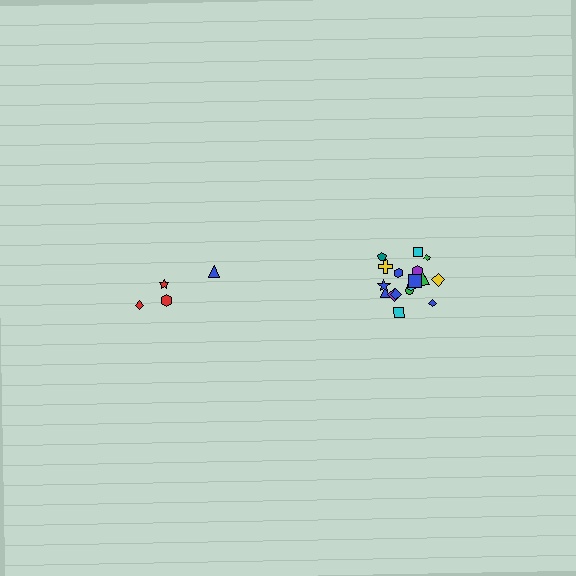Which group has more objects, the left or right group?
The right group.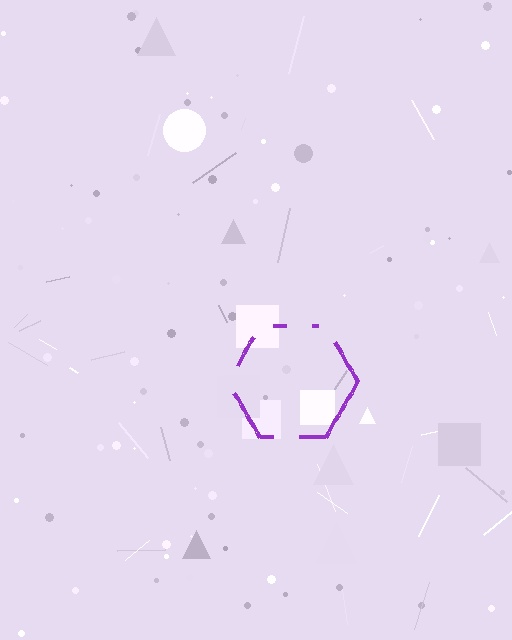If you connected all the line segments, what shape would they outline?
They would outline a hexagon.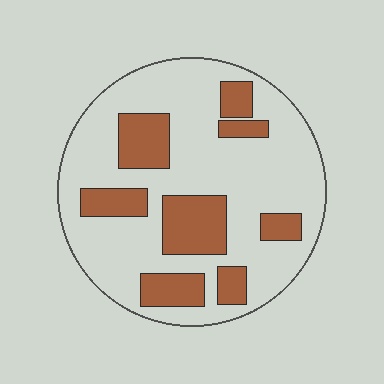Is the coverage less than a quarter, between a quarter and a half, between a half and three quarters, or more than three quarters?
Between a quarter and a half.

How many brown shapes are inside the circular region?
8.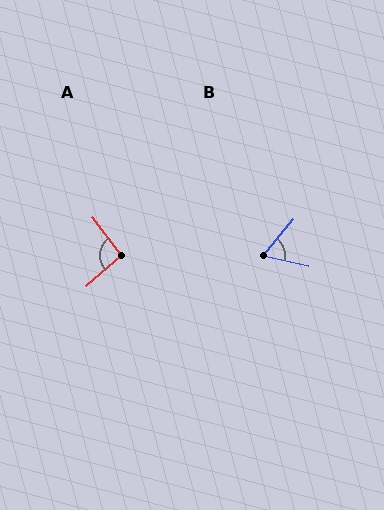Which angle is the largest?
A, at approximately 95 degrees.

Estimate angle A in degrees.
Approximately 95 degrees.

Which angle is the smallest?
B, at approximately 64 degrees.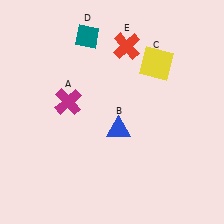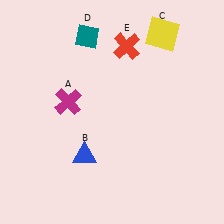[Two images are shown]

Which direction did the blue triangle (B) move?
The blue triangle (B) moved left.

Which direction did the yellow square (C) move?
The yellow square (C) moved up.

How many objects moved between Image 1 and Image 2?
2 objects moved between the two images.